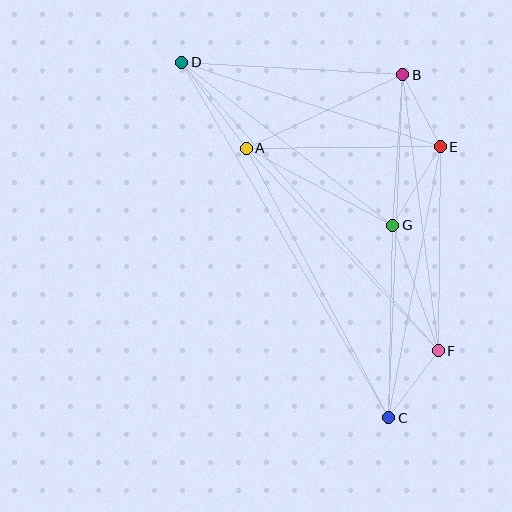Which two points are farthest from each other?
Points C and D are farthest from each other.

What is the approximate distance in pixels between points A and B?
The distance between A and B is approximately 173 pixels.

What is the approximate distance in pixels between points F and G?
The distance between F and G is approximately 134 pixels.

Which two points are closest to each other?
Points B and E are closest to each other.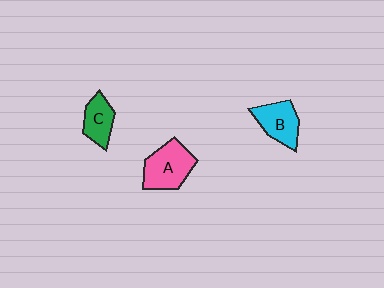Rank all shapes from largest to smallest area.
From largest to smallest: A (pink), B (cyan), C (green).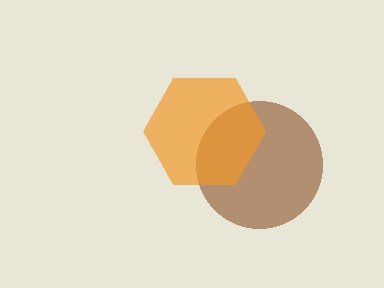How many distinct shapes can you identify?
There are 2 distinct shapes: a brown circle, an orange hexagon.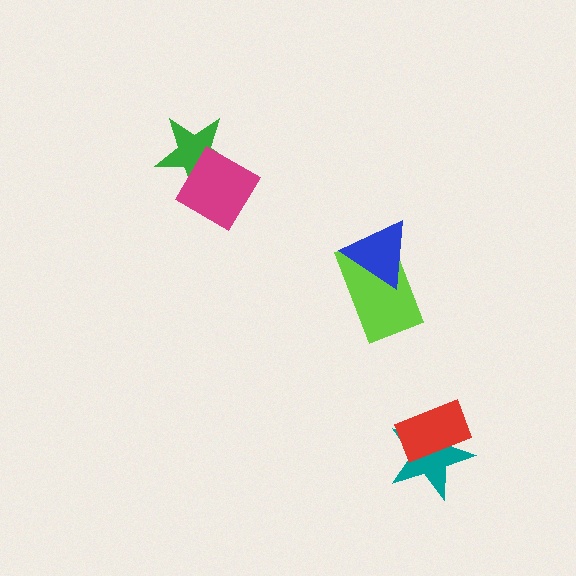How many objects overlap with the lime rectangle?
1 object overlaps with the lime rectangle.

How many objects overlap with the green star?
1 object overlaps with the green star.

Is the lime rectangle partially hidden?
Yes, it is partially covered by another shape.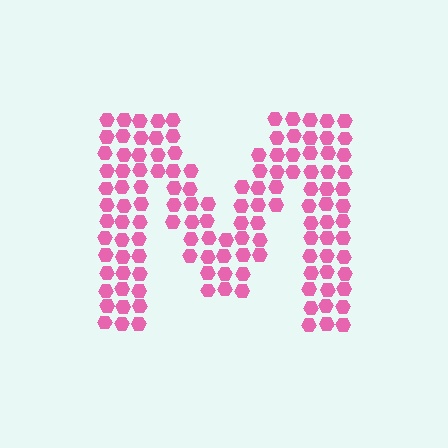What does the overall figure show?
The overall figure shows the letter M.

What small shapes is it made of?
It is made of small hexagons.